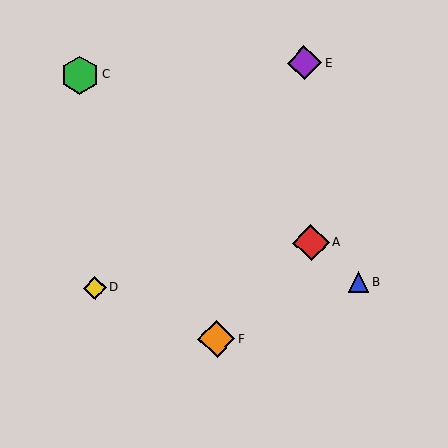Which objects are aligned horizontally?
Objects B, D are aligned horizontally.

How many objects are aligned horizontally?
2 objects (B, D) are aligned horizontally.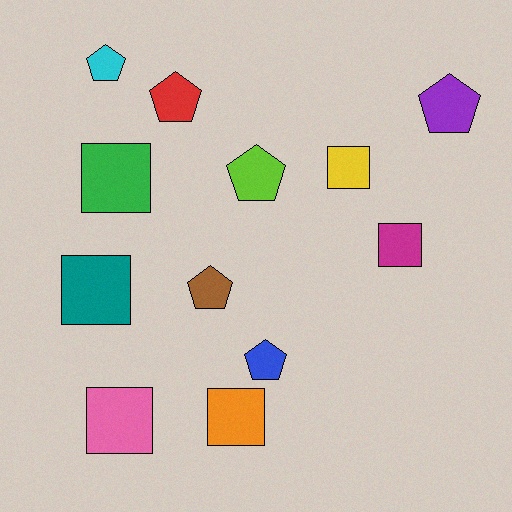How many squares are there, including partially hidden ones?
There are 6 squares.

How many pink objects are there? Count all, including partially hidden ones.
There is 1 pink object.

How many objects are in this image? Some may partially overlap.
There are 12 objects.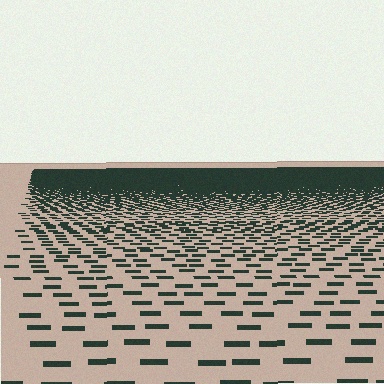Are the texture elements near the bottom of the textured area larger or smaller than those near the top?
Larger. Near the bottom, elements are closer to the viewer and appear at a bigger on-screen size.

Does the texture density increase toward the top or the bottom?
Density increases toward the top.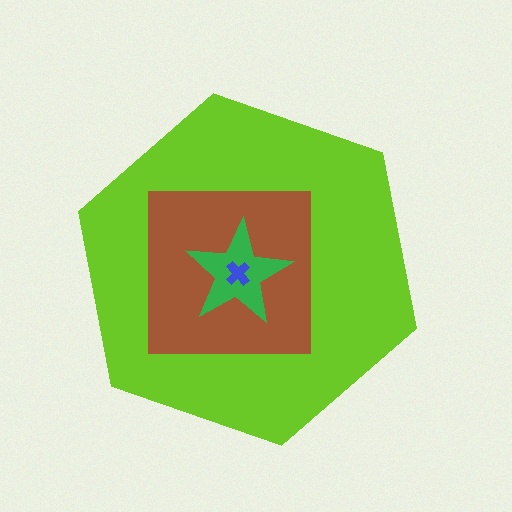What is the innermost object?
The blue cross.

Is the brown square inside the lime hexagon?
Yes.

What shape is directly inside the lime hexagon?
The brown square.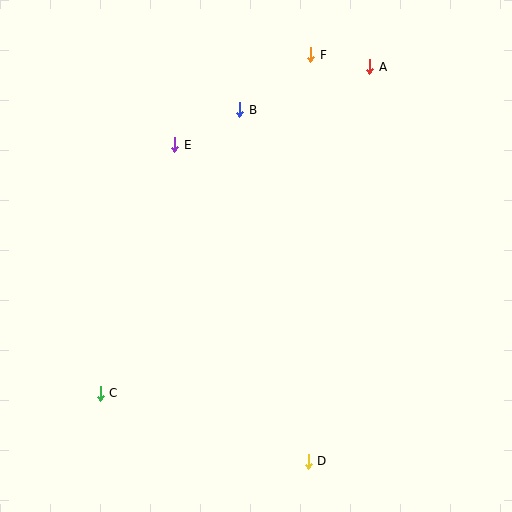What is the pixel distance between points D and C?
The distance between D and C is 219 pixels.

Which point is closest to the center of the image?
Point E at (175, 145) is closest to the center.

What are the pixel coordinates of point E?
Point E is at (175, 145).